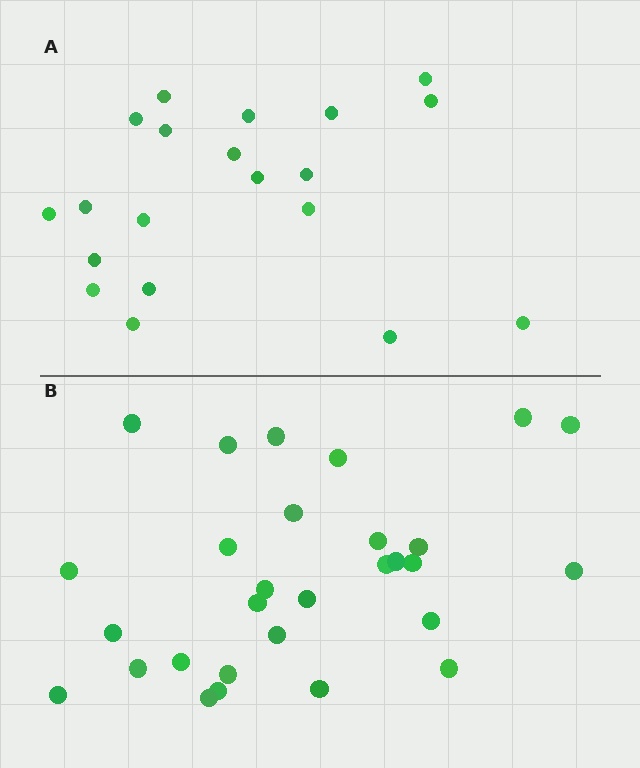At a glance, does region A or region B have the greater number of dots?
Region B (the bottom region) has more dots.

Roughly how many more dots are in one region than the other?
Region B has roughly 8 or so more dots than region A.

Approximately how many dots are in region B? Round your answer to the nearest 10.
About 30 dots. (The exact count is 29, which rounds to 30.)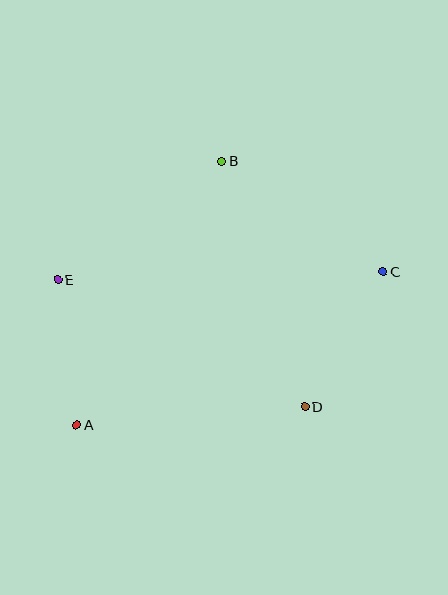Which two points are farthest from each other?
Points A and C are farthest from each other.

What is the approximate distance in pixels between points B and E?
The distance between B and E is approximately 202 pixels.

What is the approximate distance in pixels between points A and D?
The distance between A and D is approximately 229 pixels.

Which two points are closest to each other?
Points A and E are closest to each other.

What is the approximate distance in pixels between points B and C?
The distance between B and C is approximately 196 pixels.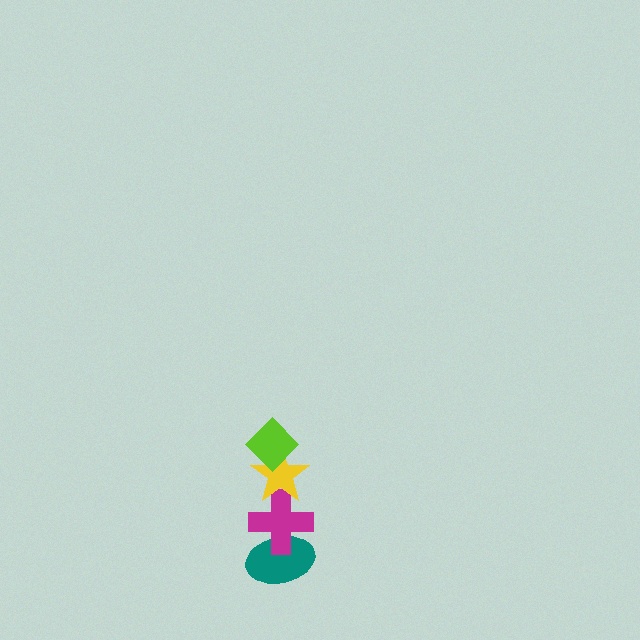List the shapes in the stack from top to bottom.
From top to bottom: the lime diamond, the yellow star, the magenta cross, the teal ellipse.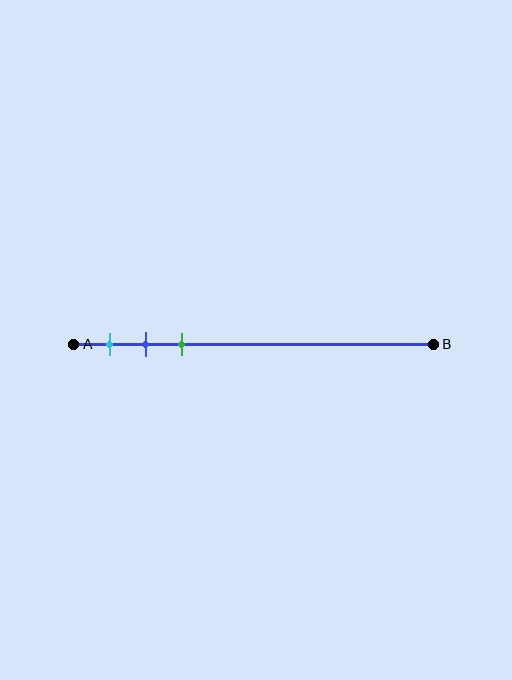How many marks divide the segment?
There are 3 marks dividing the segment.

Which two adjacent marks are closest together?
The blue and green marks are the closest adjacent pair.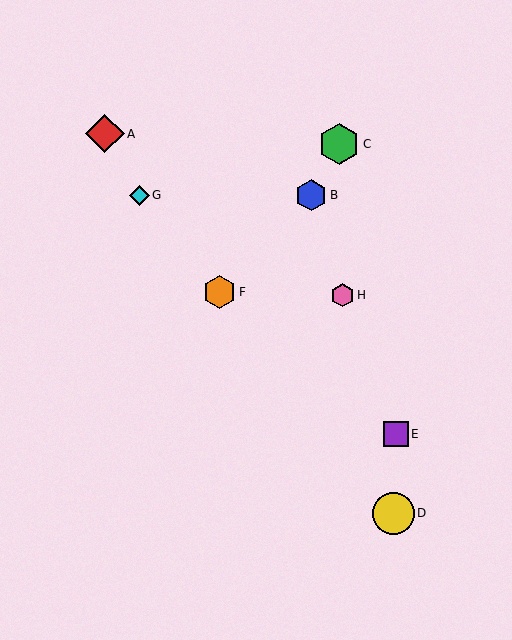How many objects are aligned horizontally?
2 objects (B, G) are aligned horizontally.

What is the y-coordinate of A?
Object A is at y≈134.